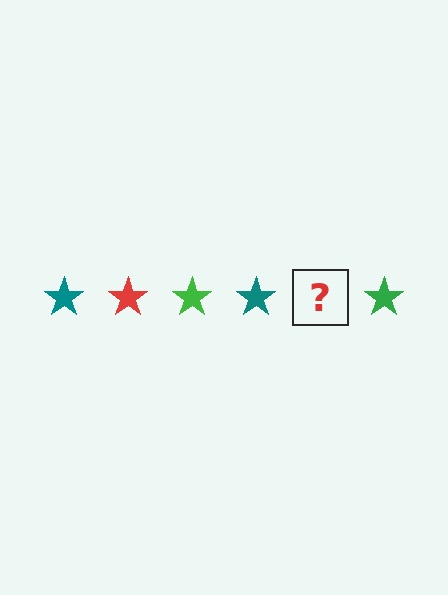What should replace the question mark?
The question mark should be replaced with a red star.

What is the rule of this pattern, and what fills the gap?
The rule is that the pattern cycles through teal, red, green stars. The gap should be filled with a red star.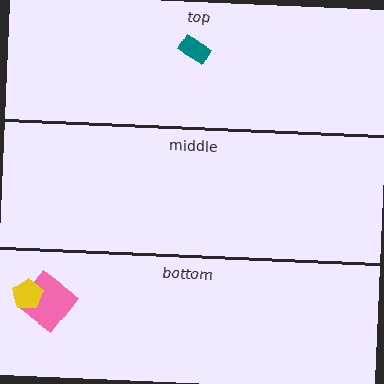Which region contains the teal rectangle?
The top region.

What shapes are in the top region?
The teal rectangle.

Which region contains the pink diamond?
The bottom region.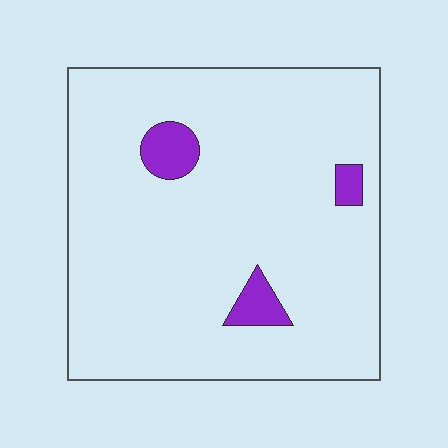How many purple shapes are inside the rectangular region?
3.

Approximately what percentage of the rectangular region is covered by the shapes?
Approximately 5%.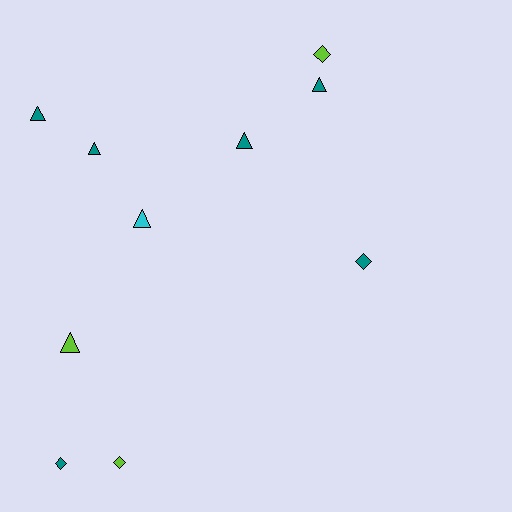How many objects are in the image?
There are 10 objects.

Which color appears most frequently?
Teal, with 6 objects.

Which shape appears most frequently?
Triangle, with 6 objects.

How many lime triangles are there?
There is 1 lime triangle.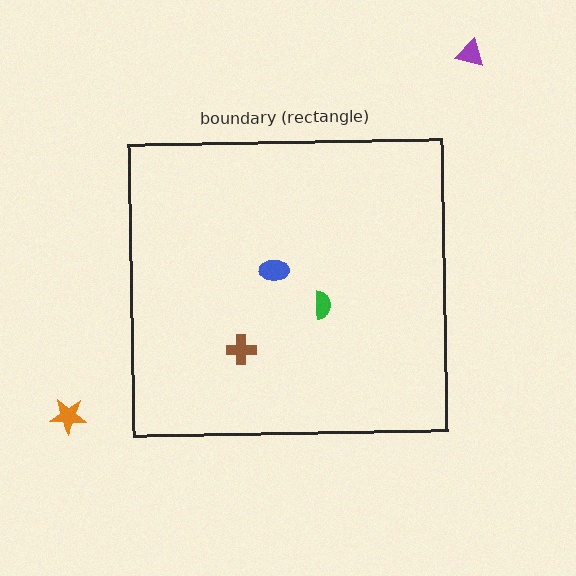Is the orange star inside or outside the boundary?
Outside.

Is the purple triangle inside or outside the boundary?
Outside.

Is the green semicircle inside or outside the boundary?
Inside.